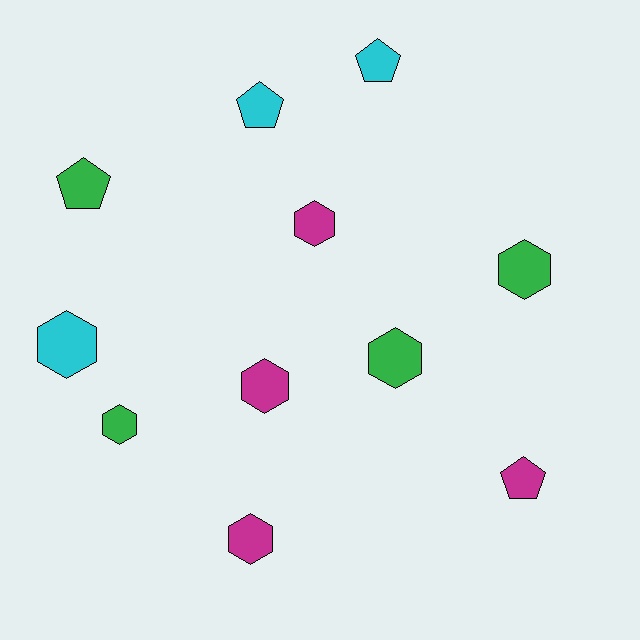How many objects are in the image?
There are 11 objects.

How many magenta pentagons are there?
There is 1 magenta pentagon.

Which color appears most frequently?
Green, with 4 objects.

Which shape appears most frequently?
Hexagon, with 7 objects.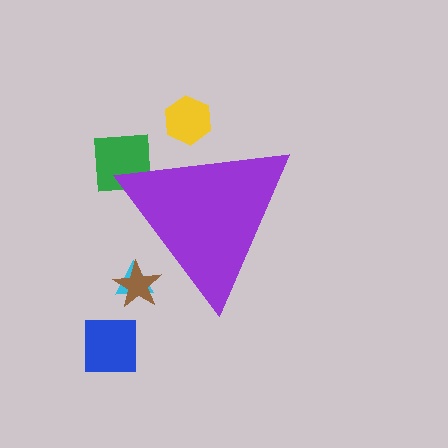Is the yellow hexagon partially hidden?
Yes, the yellow hexagon is partially hidden behind the purple triangle.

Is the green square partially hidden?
Yes, the green square is partially hidden behind the purple triangle.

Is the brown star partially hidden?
Yes, the brown star is partially hidden behind the purple triangle.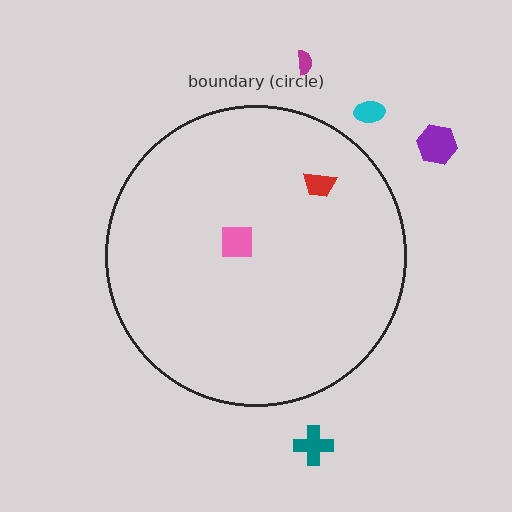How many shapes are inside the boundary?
2 inside, 4 outside.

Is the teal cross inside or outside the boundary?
Outside.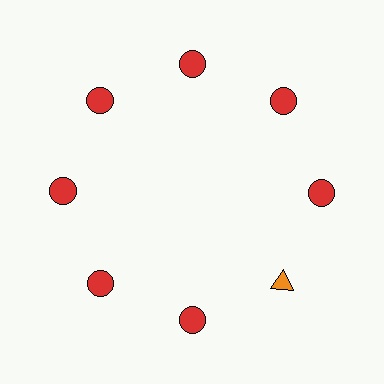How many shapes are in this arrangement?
There are 8 shapes arranged in a ring pattern.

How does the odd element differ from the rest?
It differs in both color (orange instead of red) and shape (triangle instead of circle).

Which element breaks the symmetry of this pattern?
The orange triangle at roughly the 4 o'clock position breaks the symmetry. All other shapes are red circles.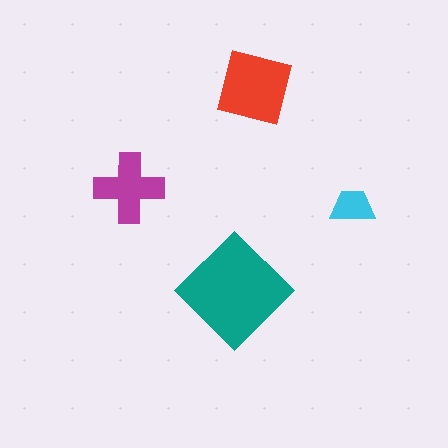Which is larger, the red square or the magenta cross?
The red square.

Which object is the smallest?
The cyan trapezoid.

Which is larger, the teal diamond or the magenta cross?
The teal diamond.